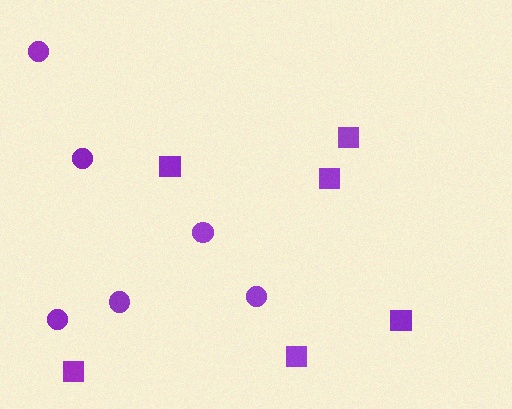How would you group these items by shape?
There are 2 groups: one group of circles (6) and one group of squares (6).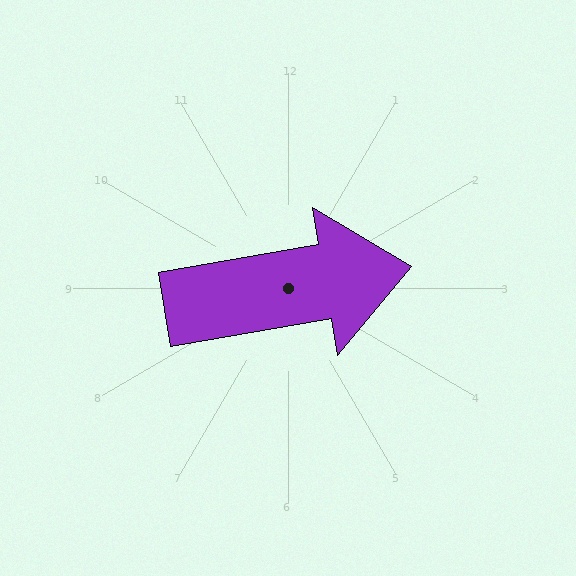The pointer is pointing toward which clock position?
Roughly 3 o'clock.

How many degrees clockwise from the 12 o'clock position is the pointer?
Approximately 80 degrees.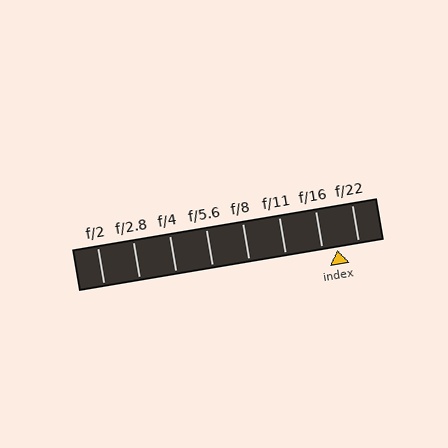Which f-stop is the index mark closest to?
The index mark is closest to f/16.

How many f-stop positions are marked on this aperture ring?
There are 8 f-stop positions marked.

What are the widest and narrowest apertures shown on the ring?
The widest aperture shown is f/2 and the narrowest is f/22.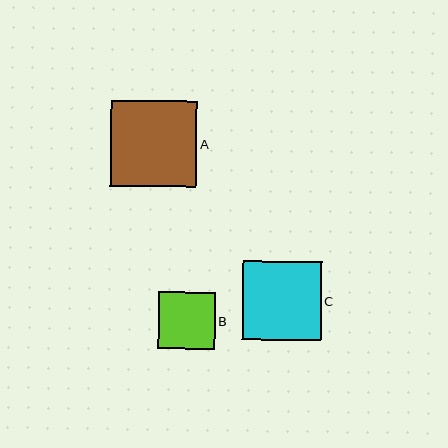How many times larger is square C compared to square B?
Square C is approximately 1.4 times the size of square B.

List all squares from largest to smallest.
From largest to smallest: A, C, B.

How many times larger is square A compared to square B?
Square A is approximately 1.5 times the size of square B.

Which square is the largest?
Square A is the largest with a size of approximately 86 pixels.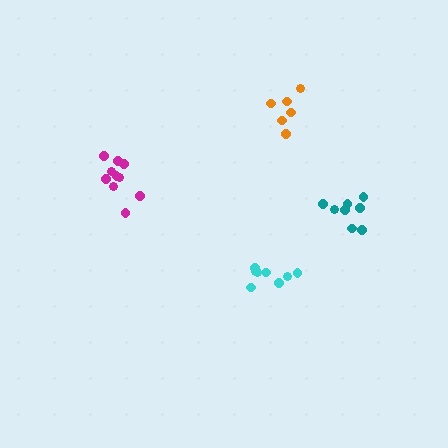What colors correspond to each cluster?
The clusters are colored: teal, magenta, cyan, orange.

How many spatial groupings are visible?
There are 4 spatial groupings.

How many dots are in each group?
Group 1: 8 dots, Group 2: 10 dots, Group 3: 8 dots, Group 4: 6 dots (32 total).